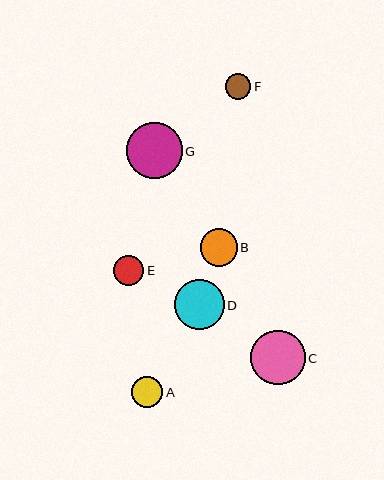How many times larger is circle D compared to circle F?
Circle D is approximately 1.9 times the size of circle F.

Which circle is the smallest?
Circle F is the smallest with a size of approximately 25 pixels.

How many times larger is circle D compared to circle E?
Circle D is approximately 1.6 times the size of circle E.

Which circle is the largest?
Circle G is the largest with a size of approximately 56 pixels.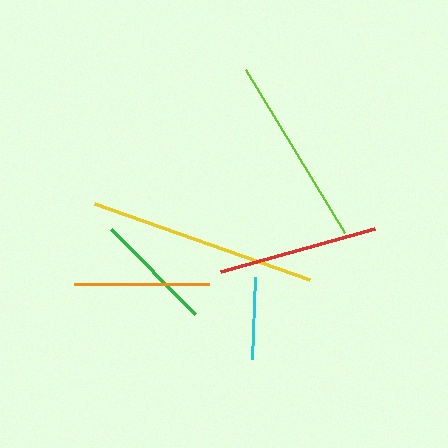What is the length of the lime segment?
The lime segment is approximately 191 pixels long.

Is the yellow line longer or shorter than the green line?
The yellow line is longer than the green line.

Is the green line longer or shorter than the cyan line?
The green line is longer than the cyan line.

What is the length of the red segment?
The red segment is approximately 160 pixels long.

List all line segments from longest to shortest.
From longest to shortest: yellow, lime, red, orange, green, cyan.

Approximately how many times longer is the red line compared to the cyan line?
The red line is approximately 2.0 times the length of the cyan line.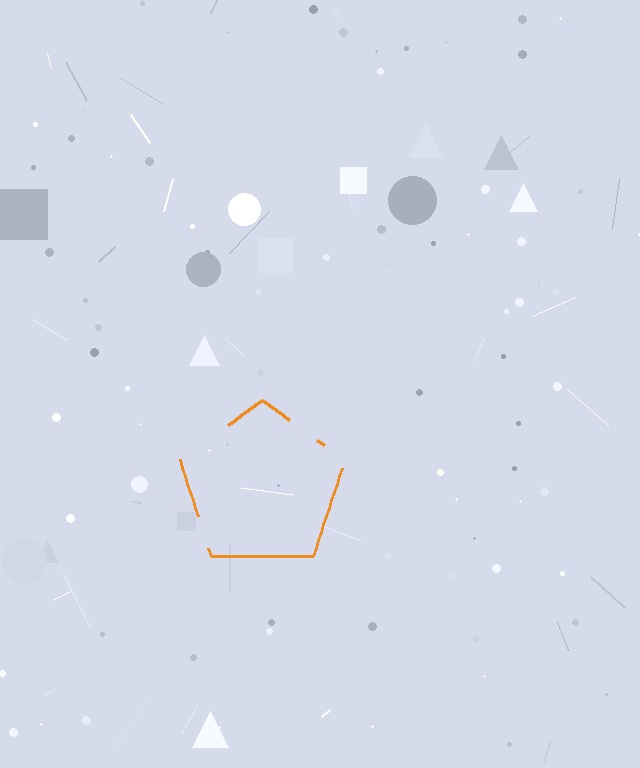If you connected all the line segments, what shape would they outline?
They would outline a pentagon.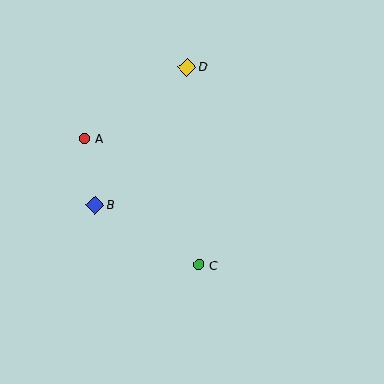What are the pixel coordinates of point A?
Point A is at (84, 138).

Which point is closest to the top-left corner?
Point A is closest to the top-left corner.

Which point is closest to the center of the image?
Point C at (199, 265) is closest to the center.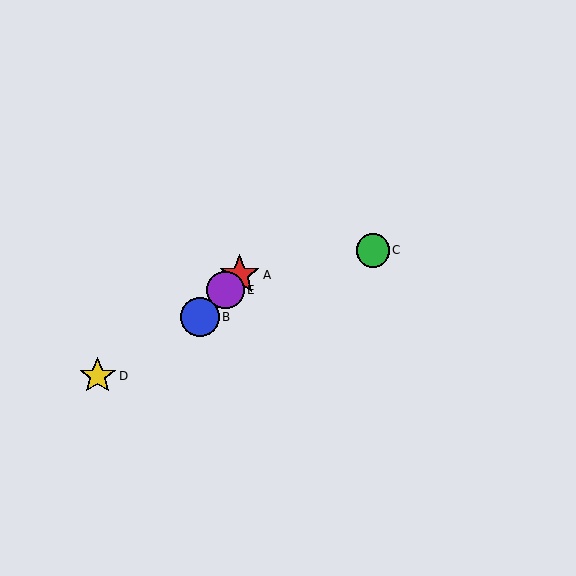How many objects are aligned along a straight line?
3 objects (A, B, E) are aligned along a straight line.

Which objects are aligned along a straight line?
Objects A, B, E are aligned along a straight line.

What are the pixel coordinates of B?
Object B is at (200, 317).